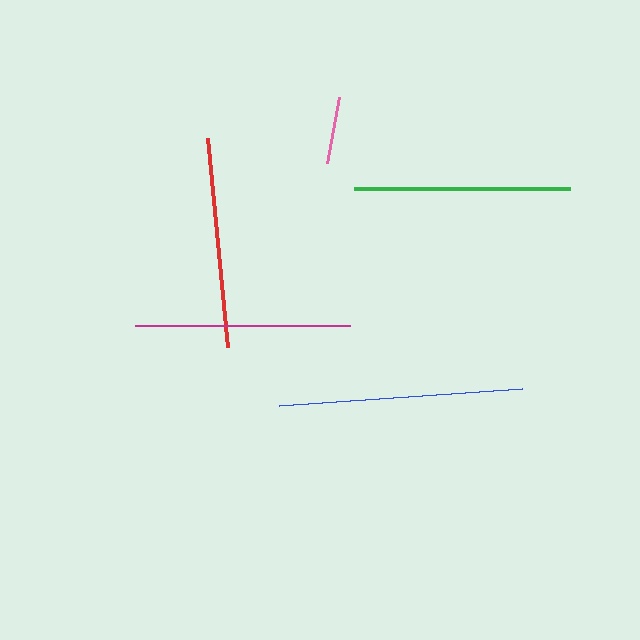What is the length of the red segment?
The red segment is approximately 210 pixels long.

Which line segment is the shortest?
The pink line is the shortest at approximately 67 pixels.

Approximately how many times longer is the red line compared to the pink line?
The red line is approximately 3.1 times the length of the pink line.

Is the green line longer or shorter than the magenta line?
The magenta line is longer than the green line.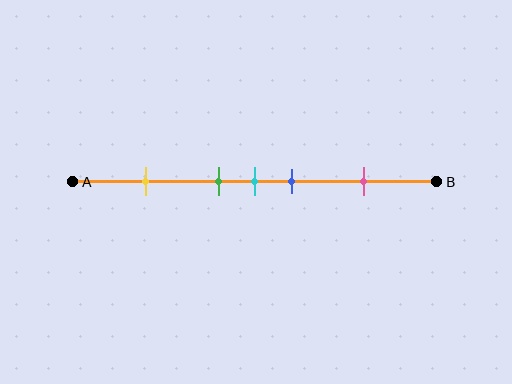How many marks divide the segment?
There are 5 marks dividing the segment.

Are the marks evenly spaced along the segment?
No, the marks are not evenly spaced.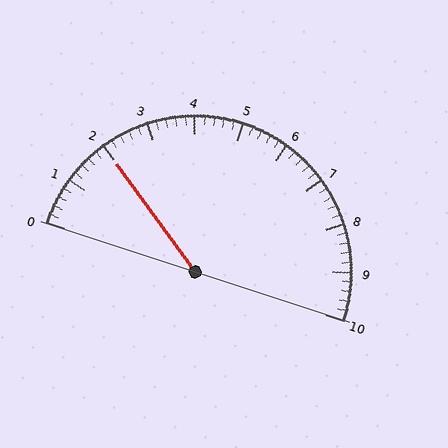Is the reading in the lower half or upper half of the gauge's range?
The reading is in the lower half of the range (0 to 10).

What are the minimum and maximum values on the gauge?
The gauge ranges from 0 to 10.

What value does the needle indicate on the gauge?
The needle indicates approximately 2.0.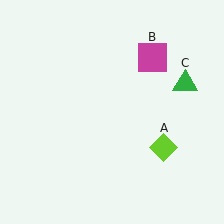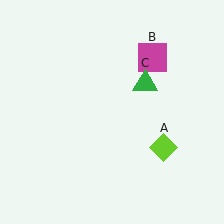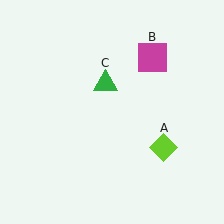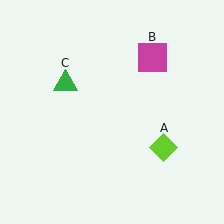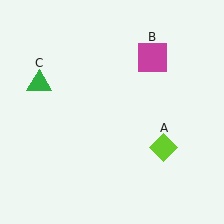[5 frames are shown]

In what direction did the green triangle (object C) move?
The green triangle (object C) moved left.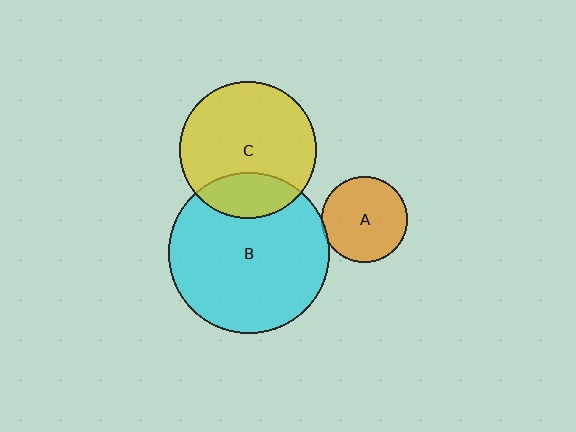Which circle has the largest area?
Circle B (cyan).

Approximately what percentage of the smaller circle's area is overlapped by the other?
Approximately 5%.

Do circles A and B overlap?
Yes.